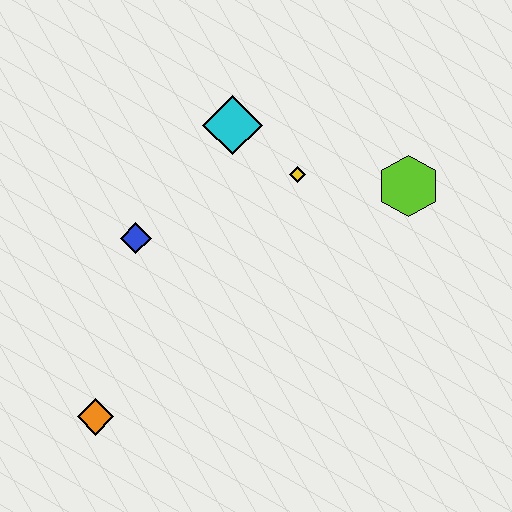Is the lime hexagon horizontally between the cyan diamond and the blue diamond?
No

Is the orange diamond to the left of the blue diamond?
Yes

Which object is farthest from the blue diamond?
The lime hexagon is farthest from the blue diamond.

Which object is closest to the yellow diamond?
The cyan diamond is closest to the yellow diamond.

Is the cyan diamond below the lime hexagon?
No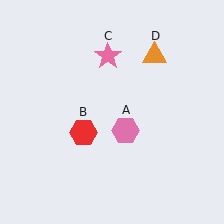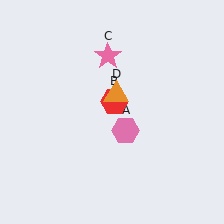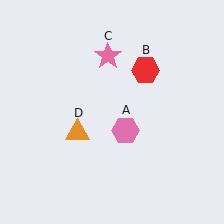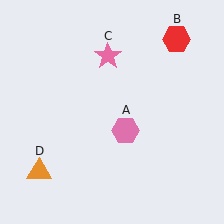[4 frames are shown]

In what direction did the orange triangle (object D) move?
The orange triangle (object D) moved down and to the left.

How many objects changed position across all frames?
2 objects changed position: red hexagon (object B), orange triangle (object D).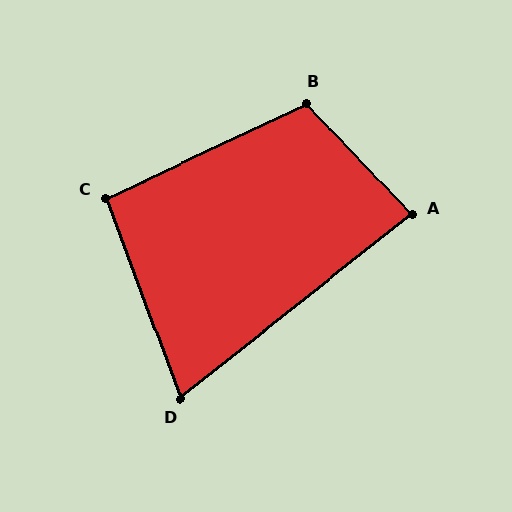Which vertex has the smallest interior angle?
D, at approximately 72 degrees.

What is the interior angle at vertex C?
Approximately 95 degrees (approximately right).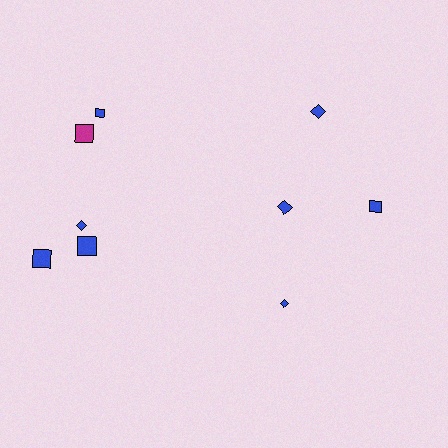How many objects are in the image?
There are 9 objects.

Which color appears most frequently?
Blue, with 8 objects.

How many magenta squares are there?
There is 1 magenta square.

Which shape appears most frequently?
Square, with 5 objects.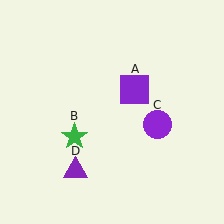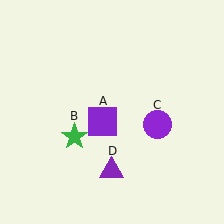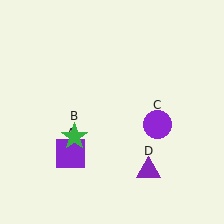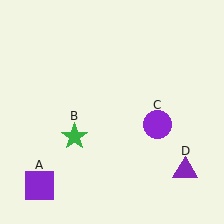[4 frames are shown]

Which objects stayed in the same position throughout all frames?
Green star (object B) and purple circle (object C) remained stationary.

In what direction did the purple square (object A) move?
The purple square (object A) moved down and to the left.